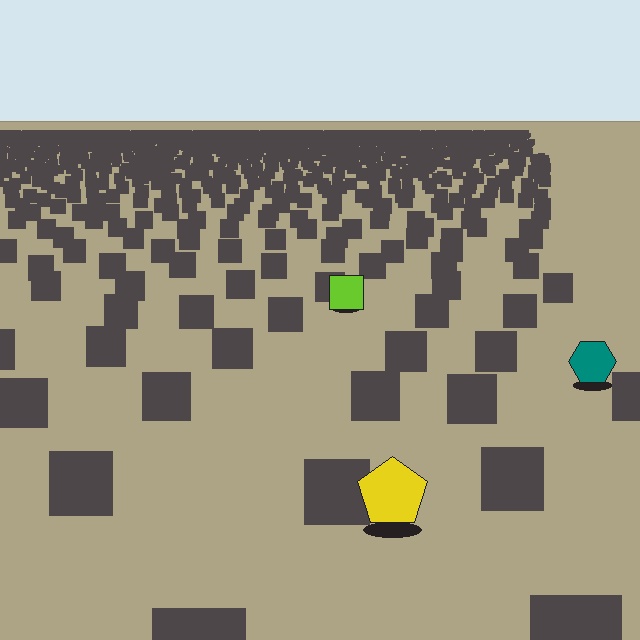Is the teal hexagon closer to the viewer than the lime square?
Yes. The teal hexagon is closer — you can tell from the texture gradient: the ground texture is coarser near it.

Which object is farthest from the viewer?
The lime square is farthest from the viewer. It appears smaller and the ground texture around it is denser.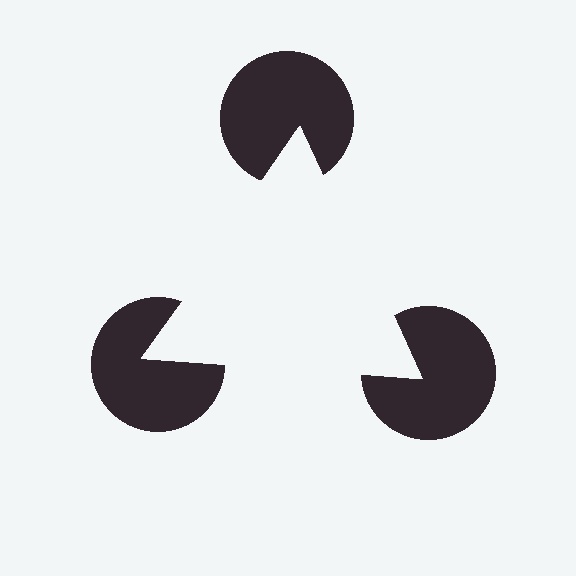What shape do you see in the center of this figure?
An illusory triangle — its edges are inferred from the aligned wedge cuts in the pac-man discs, not physically drawn.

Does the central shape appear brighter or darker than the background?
It typically appears slightly brighter than the background, even though no actual brightness change is drawn.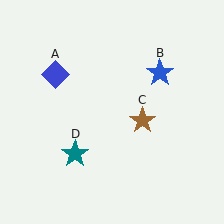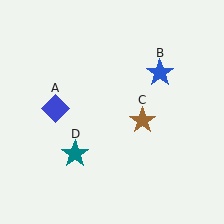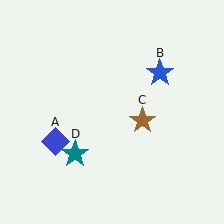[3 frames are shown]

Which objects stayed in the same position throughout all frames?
Blue star (object B) and brown star (object C) and teal star (object D) remained stationary.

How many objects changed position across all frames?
1 object changed position: blue diamond (object A).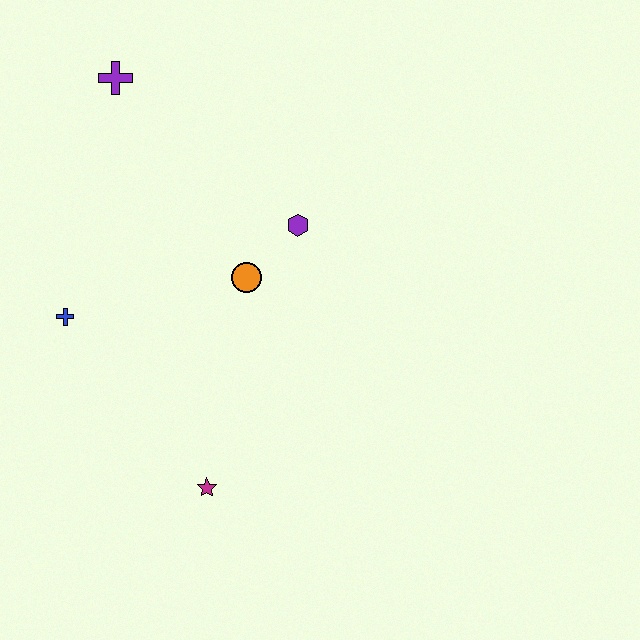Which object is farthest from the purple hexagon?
The magenta star is farthest from the purple hexagon.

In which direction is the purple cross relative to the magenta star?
The purple cross is above the magenta star.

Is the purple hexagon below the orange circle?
No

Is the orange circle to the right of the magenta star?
Yes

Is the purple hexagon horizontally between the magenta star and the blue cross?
No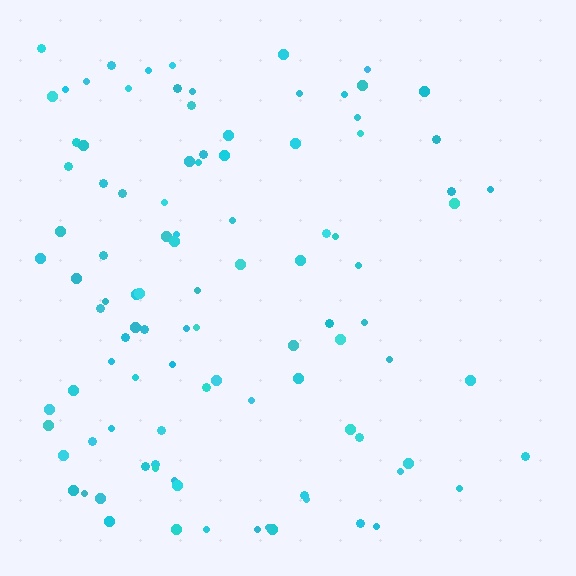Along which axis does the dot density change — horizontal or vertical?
Horizontal.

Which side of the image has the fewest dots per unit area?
The right.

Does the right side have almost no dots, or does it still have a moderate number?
Still a moderate number, just noticeably fewer than the left.